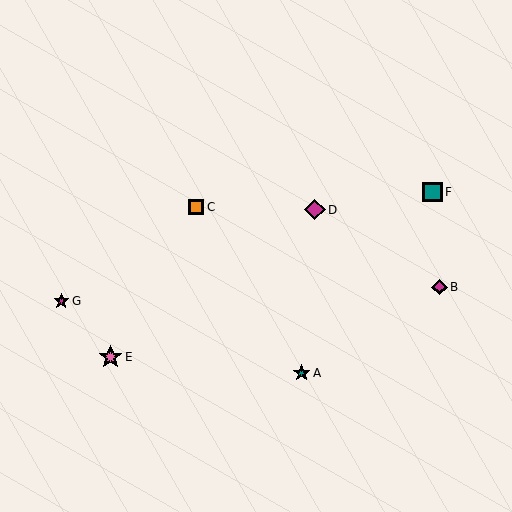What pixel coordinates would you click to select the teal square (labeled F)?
Click at (433, 192) to select the teal square F.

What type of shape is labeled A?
Shape A is a teal star.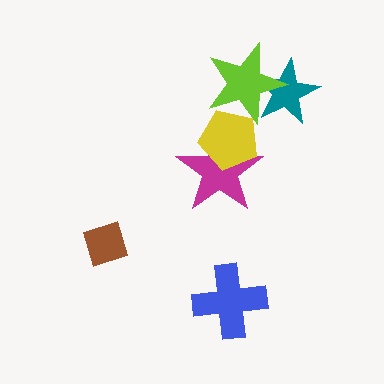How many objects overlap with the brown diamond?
0 objects overlap with the brown diamond.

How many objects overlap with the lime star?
2 objects overlap with the lime star.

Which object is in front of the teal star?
The lime star is in front of the teal star.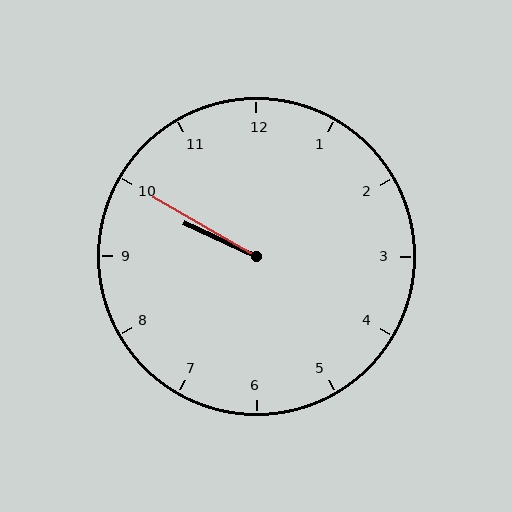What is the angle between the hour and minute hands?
Approximately 5 degrees.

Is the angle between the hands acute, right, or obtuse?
It is acute.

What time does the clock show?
9:50.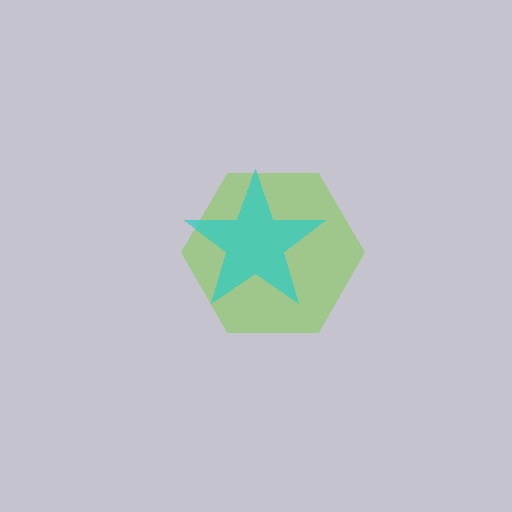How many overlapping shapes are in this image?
There are 2 overlapping shapes in the image.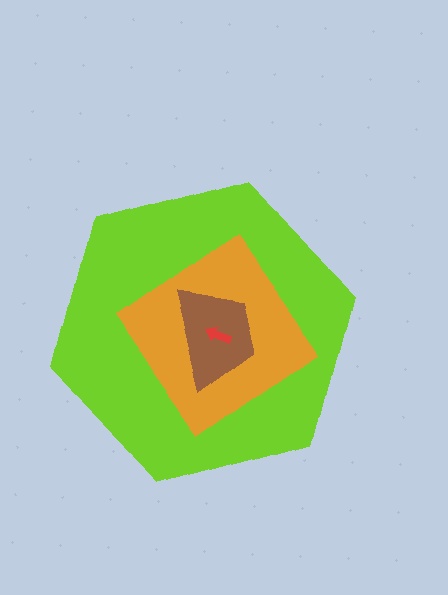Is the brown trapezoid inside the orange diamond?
Yes.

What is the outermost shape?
The lime hexagon.